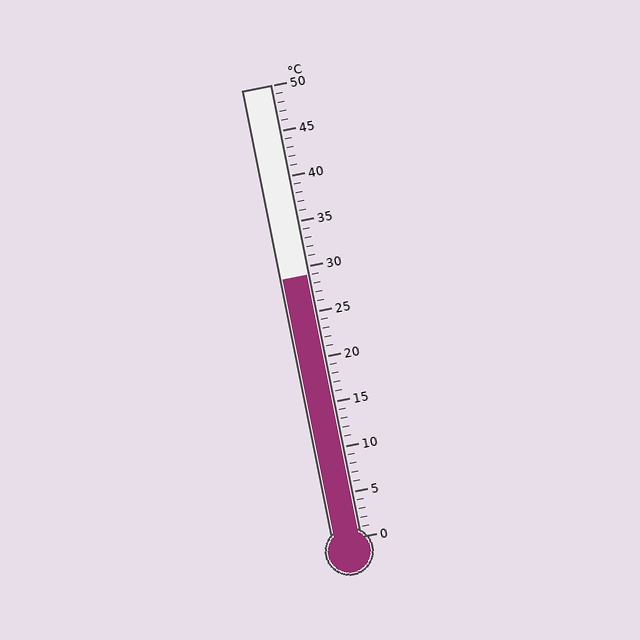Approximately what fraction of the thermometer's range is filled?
The thermometer is filled to approximately 60% of its range.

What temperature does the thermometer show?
The thermometer shows approximately 29°C.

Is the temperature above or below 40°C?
The temperature is below 40°C.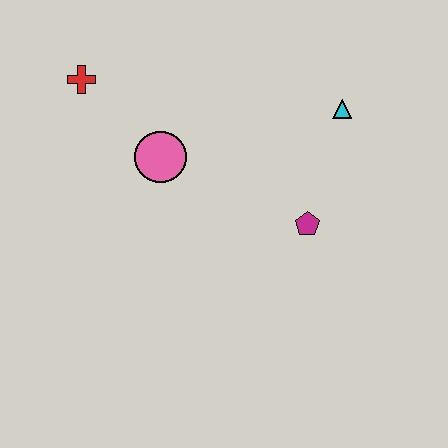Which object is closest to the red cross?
The pink circle is closest to the red cross.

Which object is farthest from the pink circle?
The cyan triangle is farthest from the pink circle.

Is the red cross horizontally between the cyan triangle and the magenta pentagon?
No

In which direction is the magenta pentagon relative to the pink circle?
The magenta pentagon is to the right of the pink circle.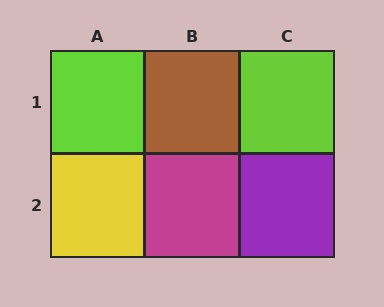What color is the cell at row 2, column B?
Magenta.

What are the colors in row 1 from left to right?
Lime, brown, lime.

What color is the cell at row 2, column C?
Purple.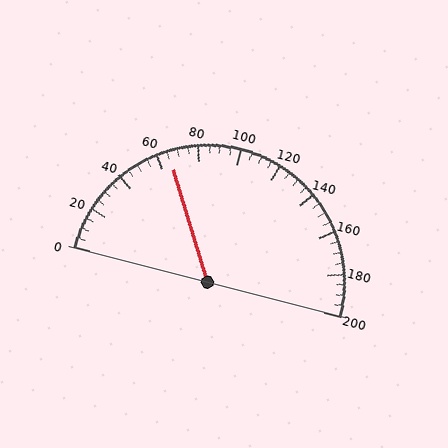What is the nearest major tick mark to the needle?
The nearest major tick mark is 60.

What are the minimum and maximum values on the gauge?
The gauge ranges from 0 to 200.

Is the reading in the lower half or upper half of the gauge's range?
The reading is in the lower half of the range (0 to 200).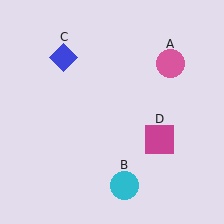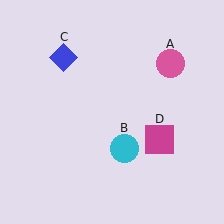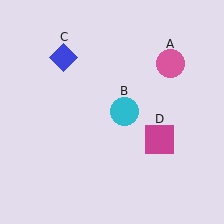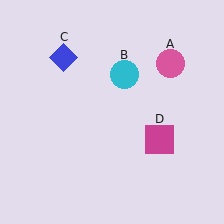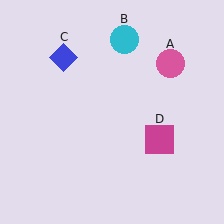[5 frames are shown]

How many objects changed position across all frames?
1 object changed position: cyan circle (object B).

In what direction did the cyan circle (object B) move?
The cyan circle (object B) moved up.